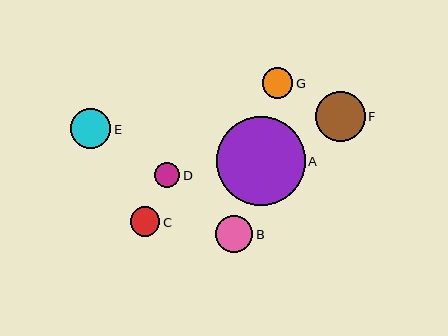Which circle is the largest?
Circle A is the largest with a size of approximately 89 pixels.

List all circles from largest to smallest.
From largest to smallest: A, F, E, B, G, C, D.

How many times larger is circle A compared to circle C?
Circle A is approximately 3.0 times the size of circle C.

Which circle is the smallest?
Circle D is the smallest with a size of approximately 25 pixels.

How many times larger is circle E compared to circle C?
Circle E is approximately 1.4 times the size of circle C.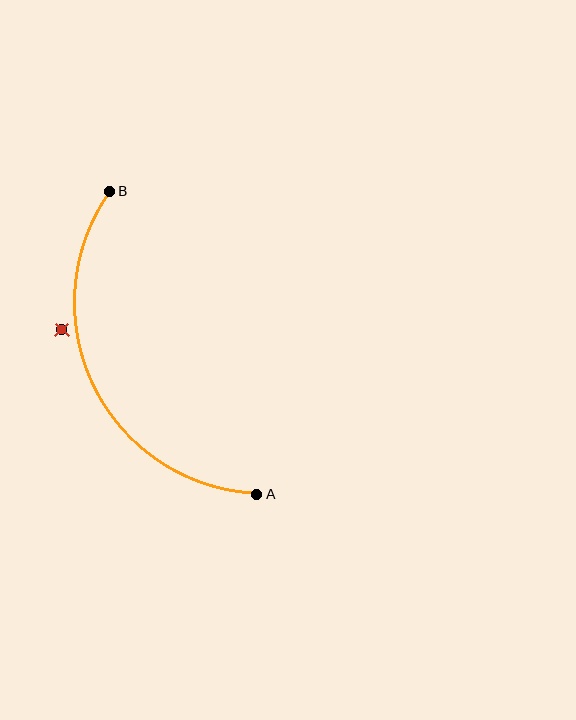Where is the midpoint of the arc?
The arc midpoint is the point on the curve farthest from the straight line joining A and B. It sits to the left of that line.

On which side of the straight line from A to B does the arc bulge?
The arc bulges to the left of the straight line connecting A and B.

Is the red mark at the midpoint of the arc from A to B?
No — the red mark does not lie on the arc at all. It sits slightly outside the curve.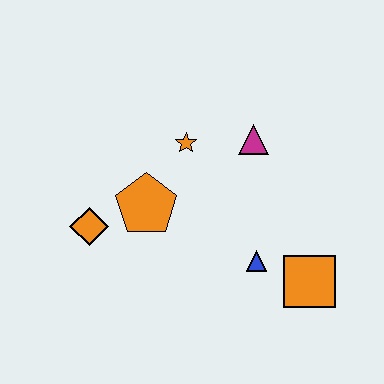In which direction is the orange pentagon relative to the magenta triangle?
The orange pentagon is to the left of the magenta triangle.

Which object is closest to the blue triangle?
The orange square is closest to the blue triangle.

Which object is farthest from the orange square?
The orange diamond is farthest from the orange square.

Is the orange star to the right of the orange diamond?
Yes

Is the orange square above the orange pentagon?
No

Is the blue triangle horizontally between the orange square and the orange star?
Yes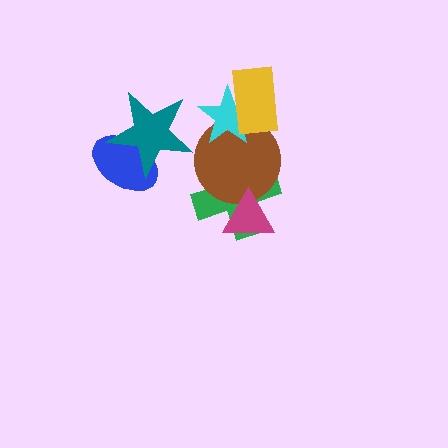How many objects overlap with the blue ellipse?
1 object overlaps with the blue ellipse.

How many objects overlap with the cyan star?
2 objects overlap with the cyan star.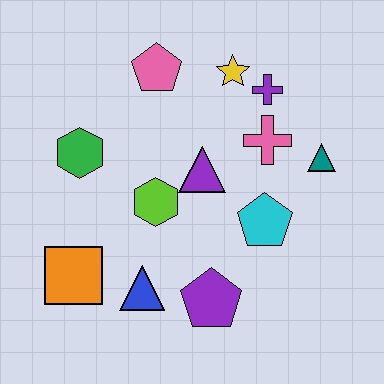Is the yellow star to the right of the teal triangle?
No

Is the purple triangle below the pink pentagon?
Yes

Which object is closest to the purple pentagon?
The blue triangle is closest to the purple pentagon.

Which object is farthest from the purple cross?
The orange square is farthest from the purple cross.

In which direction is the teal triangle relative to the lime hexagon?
The teal triangle is to the right of the lime hexagon.